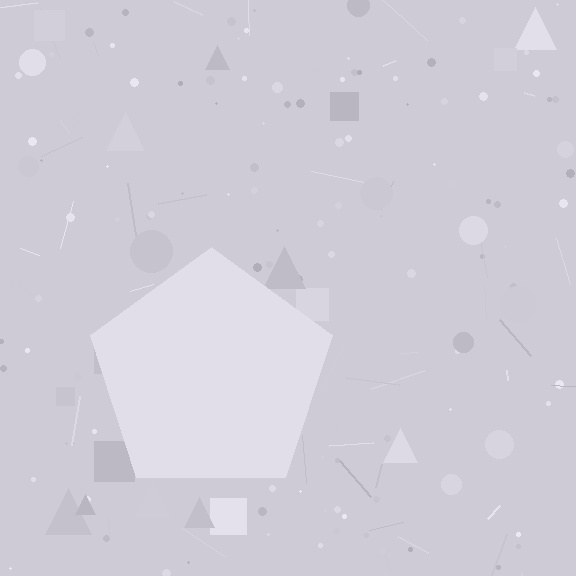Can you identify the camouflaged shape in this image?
The camouflaged shape is a pentagon.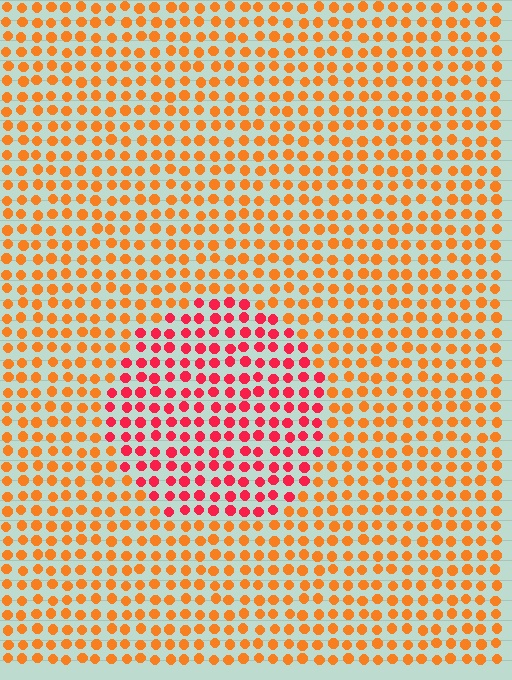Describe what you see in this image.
The image is filled with small orange elements in a uniform arrangement. A circle-shaped region is visible where the elements are tinted to a slightly different hue, forming a subtle color boundary.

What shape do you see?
I see a circle.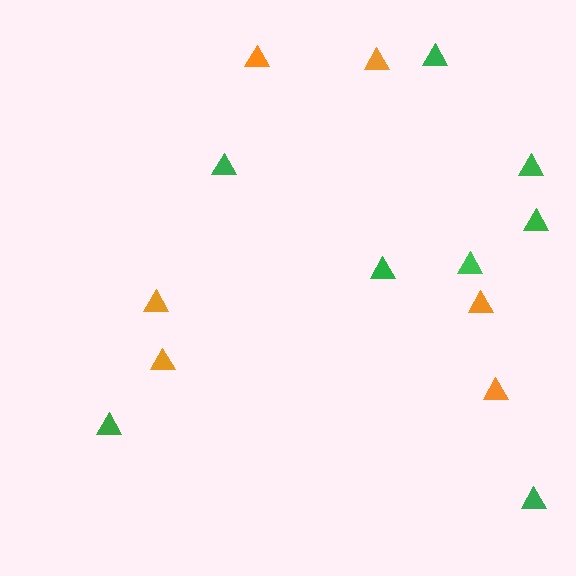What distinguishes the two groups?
There are 2 groups: one group of green triangles (8) and one group of orange triangles (6).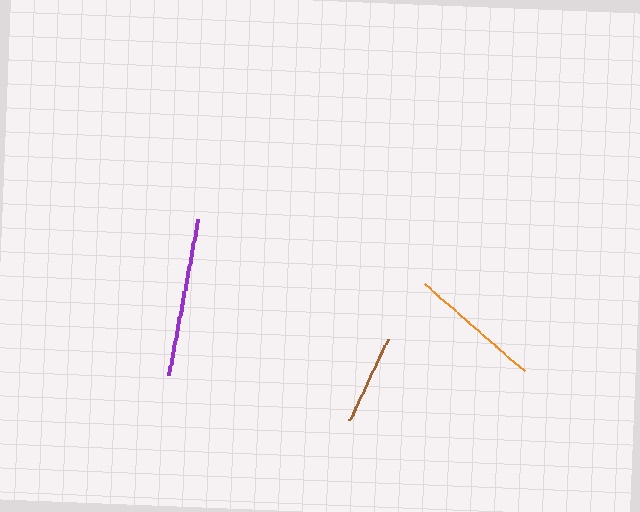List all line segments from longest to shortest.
From longest to shortest: purple, orange, brown.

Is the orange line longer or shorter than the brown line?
The orange line is longer than the brown line.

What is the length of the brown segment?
The brown segment is approximately 90 pixels long.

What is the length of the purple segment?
The purple segment is approximately 159 pixels long.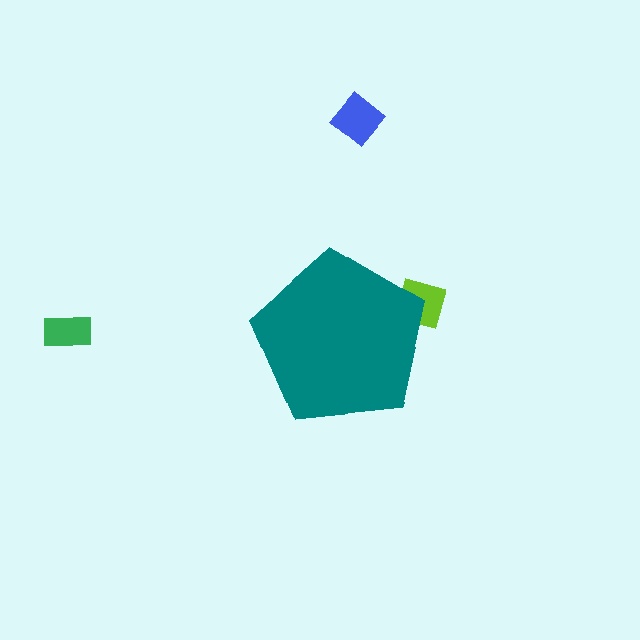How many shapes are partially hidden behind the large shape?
1 shape is partially hidden.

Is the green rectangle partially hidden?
No, the green rectangle is fully visible.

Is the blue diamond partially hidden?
No, the blue diamond is fully visible.